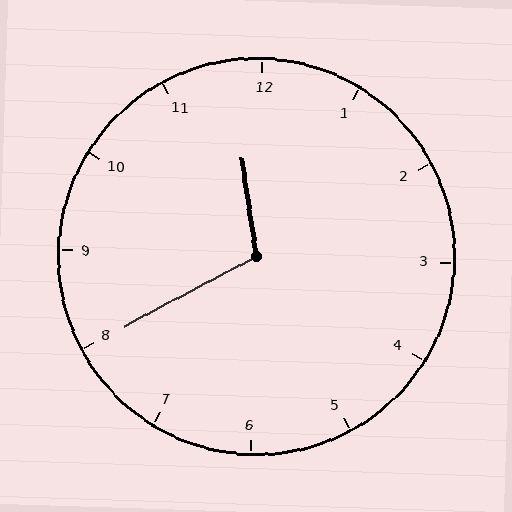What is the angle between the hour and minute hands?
Approximately 110 degrees.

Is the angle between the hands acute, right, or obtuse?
It is obtuse.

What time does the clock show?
11:40.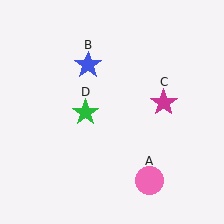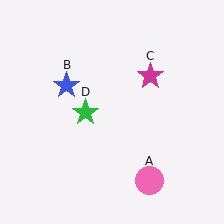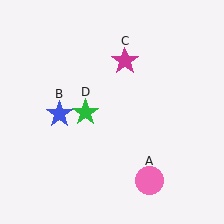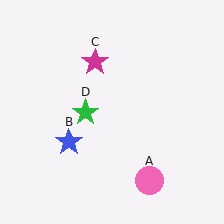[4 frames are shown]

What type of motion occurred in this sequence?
The blue star (object B), magenta star (object C) rotated counterclockwise around the center of the scene.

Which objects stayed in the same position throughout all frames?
Pink circle (object A) and green star (object D) remained stationary.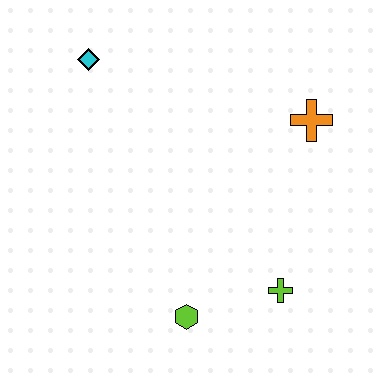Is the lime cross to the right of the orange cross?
No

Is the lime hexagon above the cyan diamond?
No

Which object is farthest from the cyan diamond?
The lime cross is farthest from the cyan diamond.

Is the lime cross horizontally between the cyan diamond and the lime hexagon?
No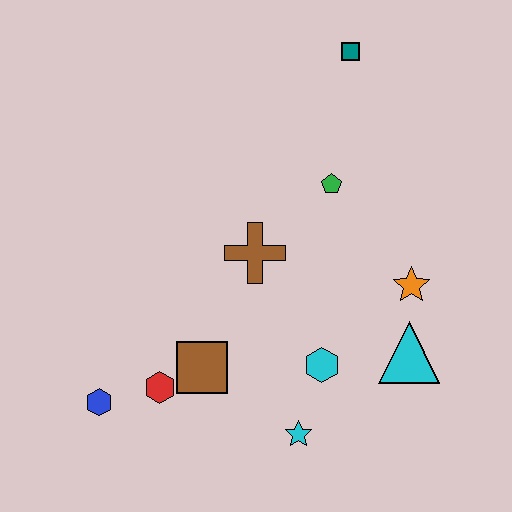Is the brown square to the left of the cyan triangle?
Yes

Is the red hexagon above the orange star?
No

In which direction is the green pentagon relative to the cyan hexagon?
The green pentagon is above the cyan hexagon.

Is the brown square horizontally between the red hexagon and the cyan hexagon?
Yes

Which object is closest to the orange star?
The cyan triangle is closest to the orange star.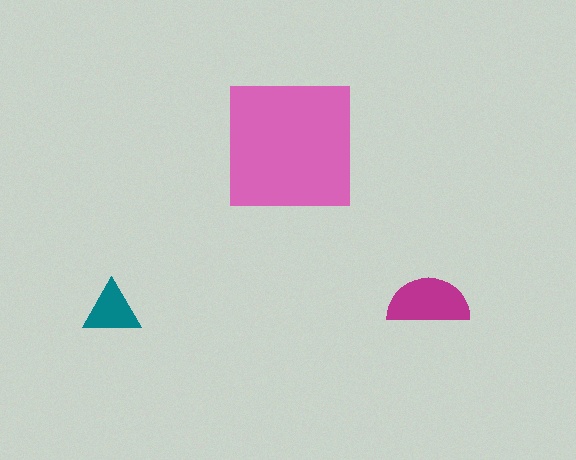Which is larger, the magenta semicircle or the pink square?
The pink square.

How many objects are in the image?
There are 3 objects in the image.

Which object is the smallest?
The teal triangle.